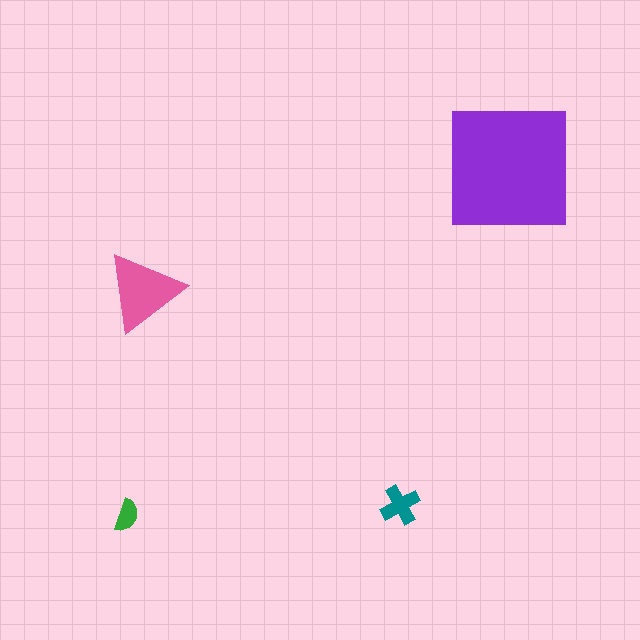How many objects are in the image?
There are 4 objects in the image.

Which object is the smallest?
The green semicircle.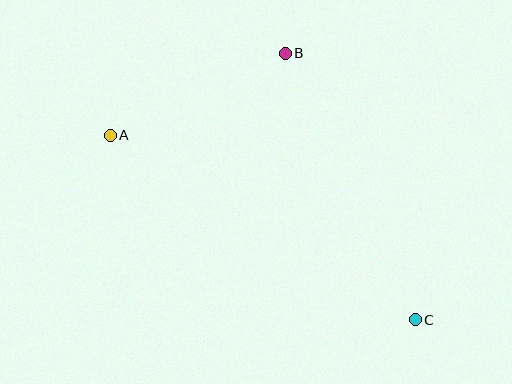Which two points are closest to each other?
Points A and B are closest to each other.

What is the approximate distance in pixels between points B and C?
The distance between B and C is approximately 296 pixels.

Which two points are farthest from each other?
Points A and C are farthest from each other.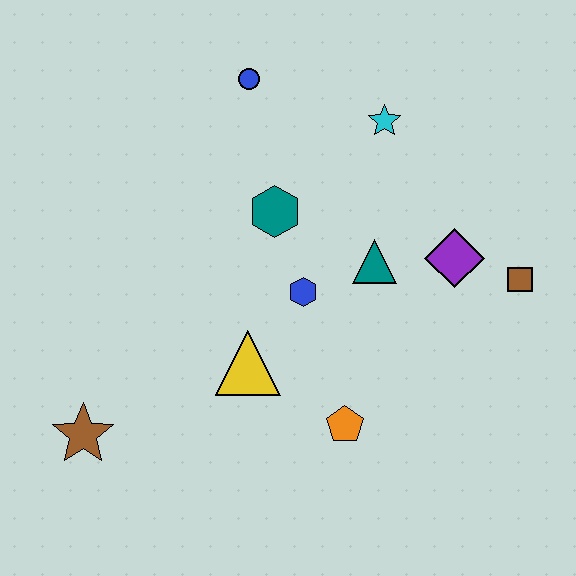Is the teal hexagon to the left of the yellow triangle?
No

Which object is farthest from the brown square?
The brown star is farthest from the brown square.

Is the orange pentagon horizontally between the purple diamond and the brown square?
No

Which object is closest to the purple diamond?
The brown square is closest to the purple diamond.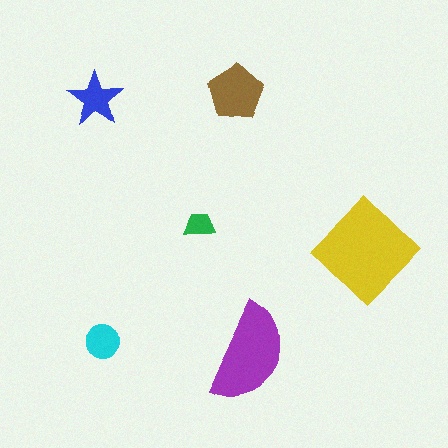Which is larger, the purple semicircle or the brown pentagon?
The purple semicircle.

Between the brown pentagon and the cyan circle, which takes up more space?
The brown pentagon.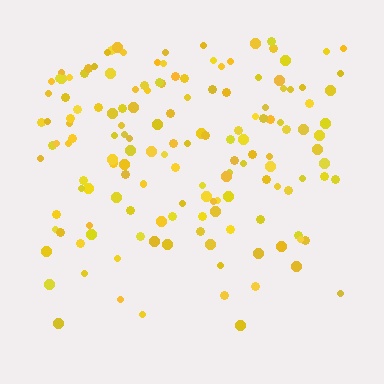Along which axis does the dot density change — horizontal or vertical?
Vertical.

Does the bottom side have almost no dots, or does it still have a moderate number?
Still a moderate number, just noticeably fewer than the top.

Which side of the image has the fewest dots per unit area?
The bottom.